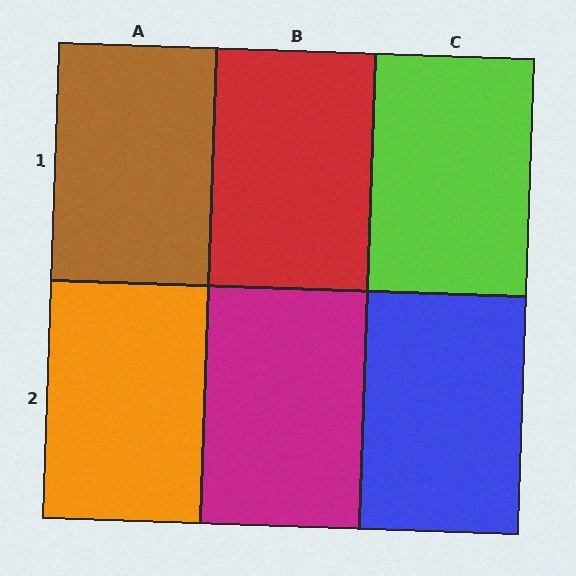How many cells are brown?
1 cell is brown.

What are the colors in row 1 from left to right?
Brown, red, lime.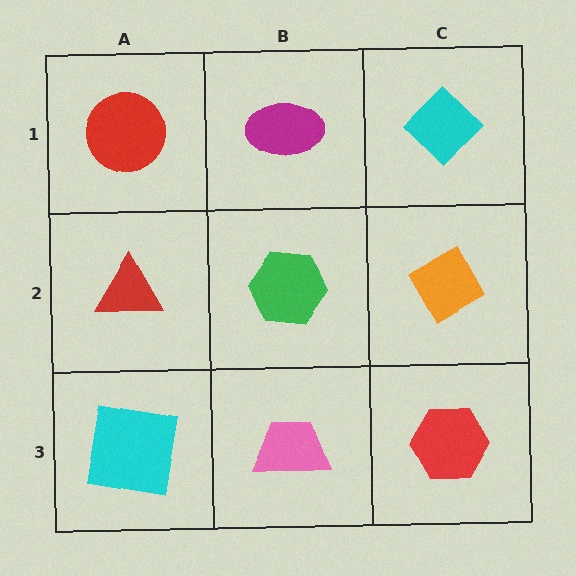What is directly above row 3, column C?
An orange diamond.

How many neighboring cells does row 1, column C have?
2.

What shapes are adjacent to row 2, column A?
A red circle (row 1, column A), a cyan square (row 3, column A), a green hexagon (row 2, column B).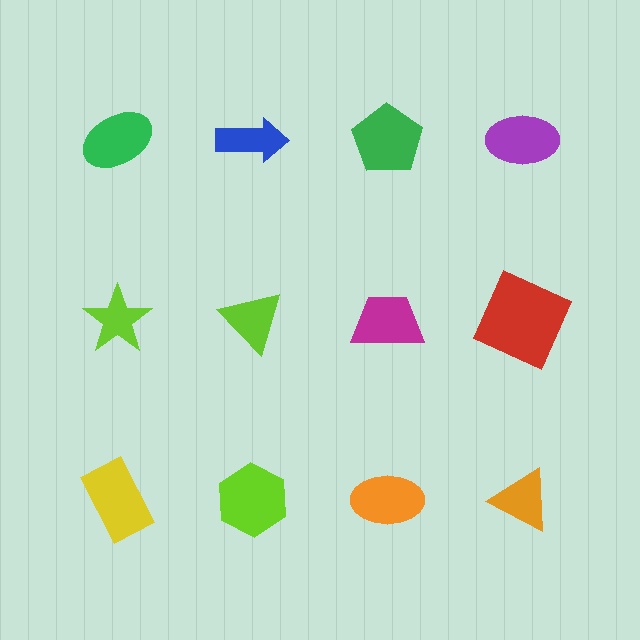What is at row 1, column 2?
A blue arrow.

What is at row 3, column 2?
A lime hexagon.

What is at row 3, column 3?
An orange ellipse.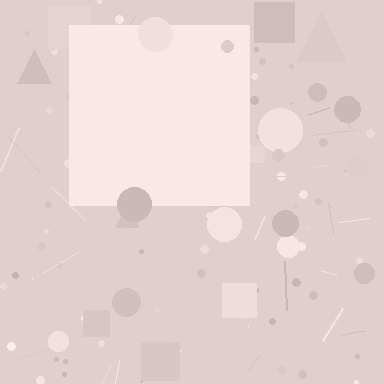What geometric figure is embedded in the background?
A square is embedded in the background.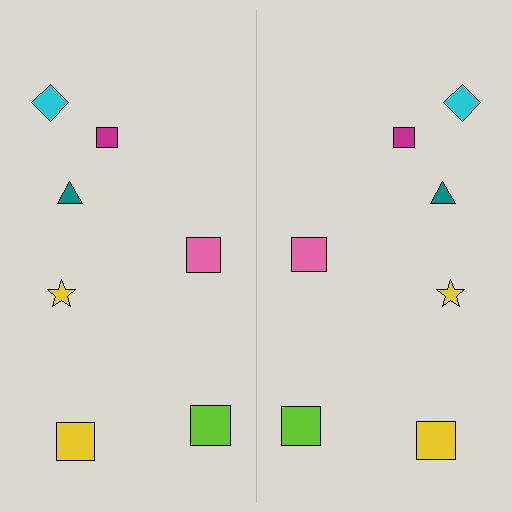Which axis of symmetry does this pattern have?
The pattern has a vertical axis of symmetry running through the center of the image.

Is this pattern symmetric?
Yes, this pattern has bilateral (reflection) symmetry.